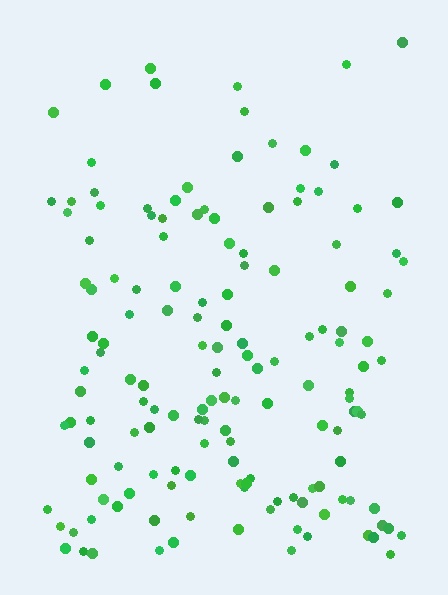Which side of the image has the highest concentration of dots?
The bottom.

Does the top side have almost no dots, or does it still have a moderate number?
Still a moderate number, just noticeably fewer than the bottom.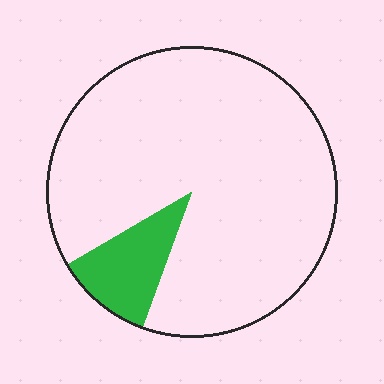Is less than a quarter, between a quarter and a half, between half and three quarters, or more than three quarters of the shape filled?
Less than a quarter.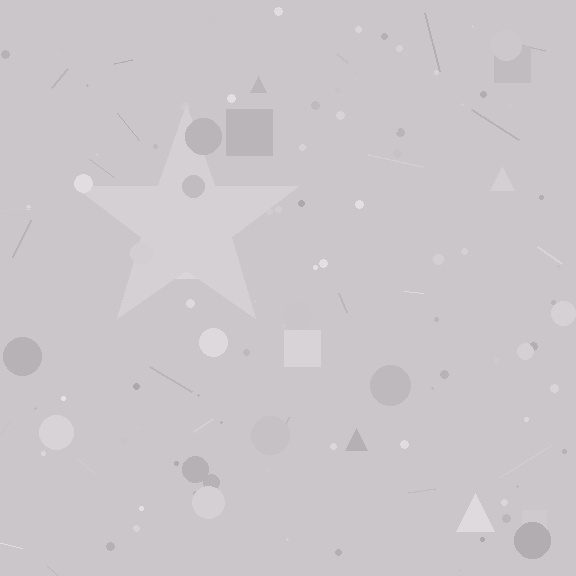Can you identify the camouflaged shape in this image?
The camouflaged shape is a star.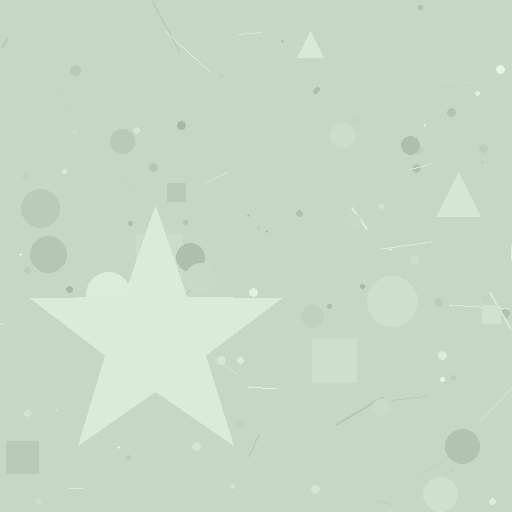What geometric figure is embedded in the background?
A star is embedded in the background.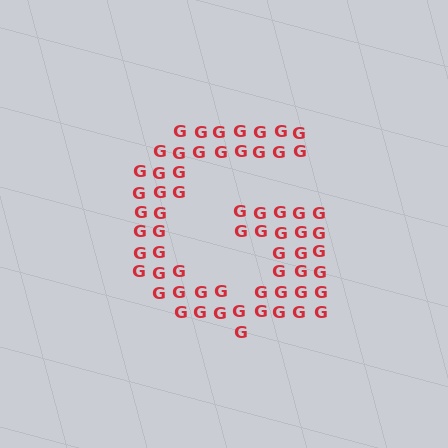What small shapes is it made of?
It is made of small letter G's.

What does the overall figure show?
The overall figure shows the letter G.